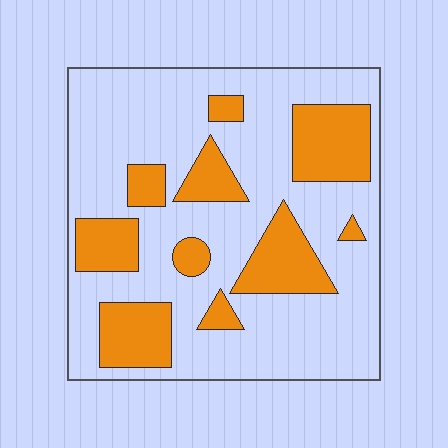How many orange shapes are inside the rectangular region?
10.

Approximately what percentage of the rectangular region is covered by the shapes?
Approximately 30%.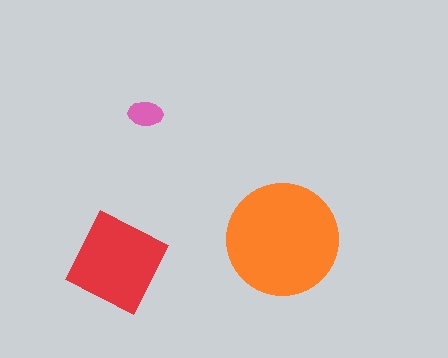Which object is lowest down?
The red square is bottommost.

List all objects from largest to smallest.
The orange circle, the red square, the pink ellipse.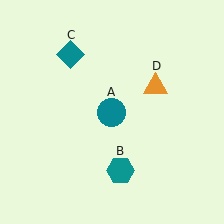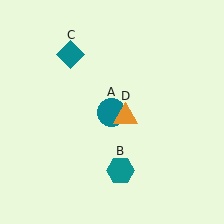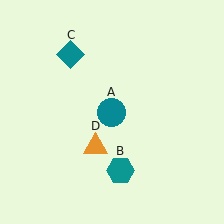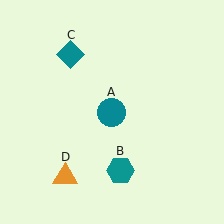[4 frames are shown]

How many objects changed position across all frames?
1 object changed position: orange triangle (object D).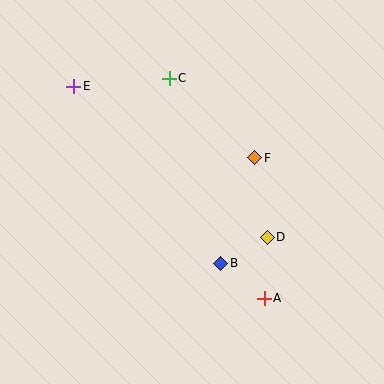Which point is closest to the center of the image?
Point F at (255, 158) is closest to the center.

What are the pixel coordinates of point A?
Point A is at (264, 298).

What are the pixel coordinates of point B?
Point B is at (221, 263).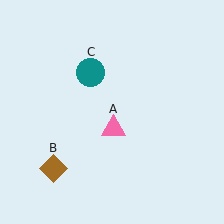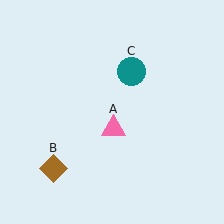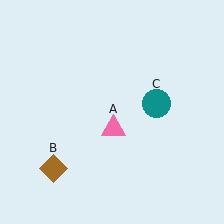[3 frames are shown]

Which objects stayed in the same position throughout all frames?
Pink triangle (object A) and brown diamond (object B) remained stationary.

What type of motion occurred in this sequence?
The teal circle (object C) rotated clockwise around the center of the scene.